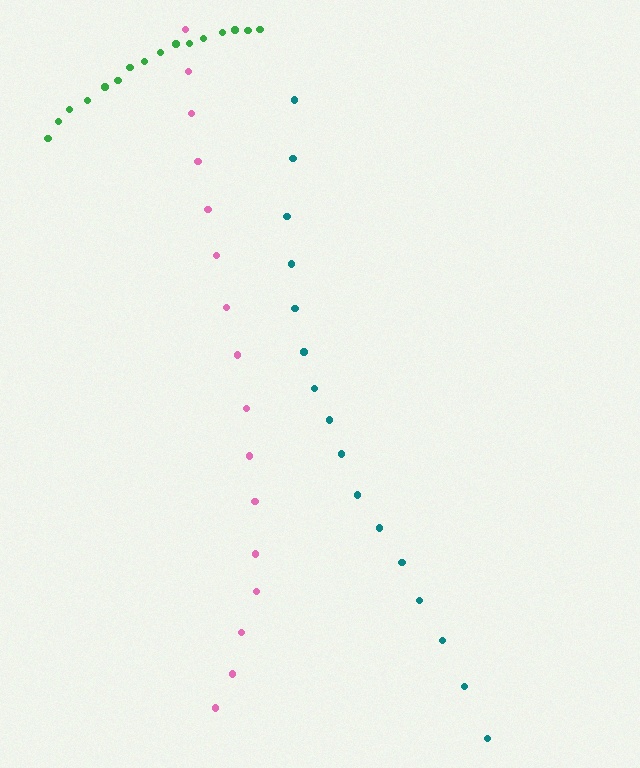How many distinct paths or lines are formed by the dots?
There are 3 distinct paths.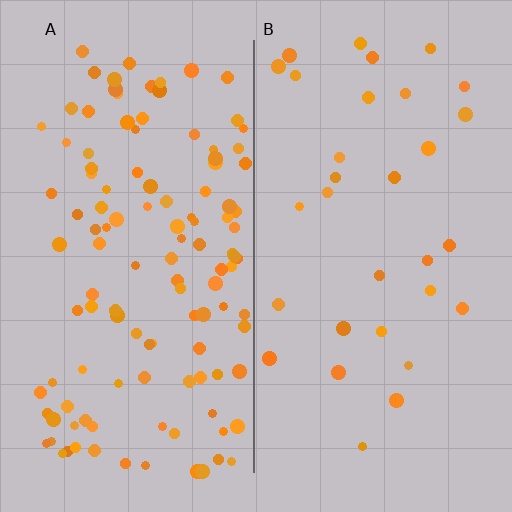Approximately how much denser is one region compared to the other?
Approximately 3.8× — region A over region B.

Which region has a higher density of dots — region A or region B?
A (the left).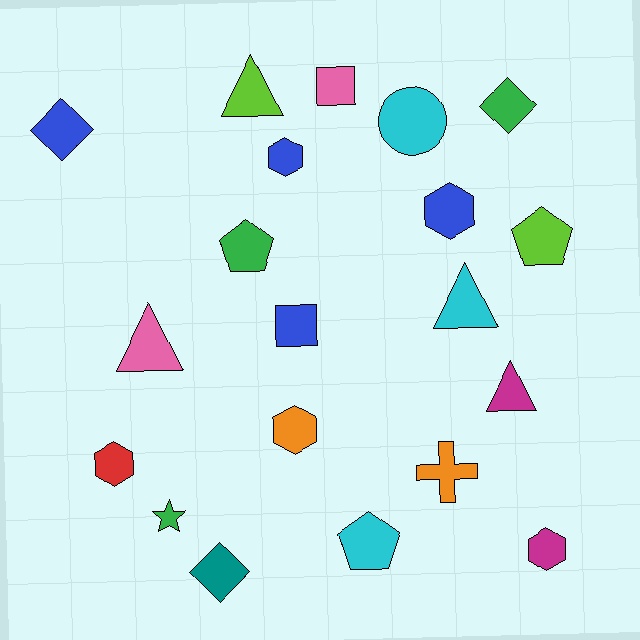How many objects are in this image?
There are 20 objects.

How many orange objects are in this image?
There are 2 orange objects.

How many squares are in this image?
There are 2 squares.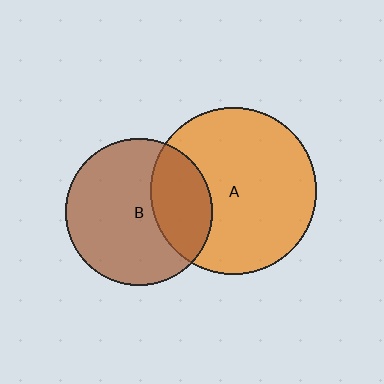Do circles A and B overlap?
Yes.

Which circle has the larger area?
Circle A (orange).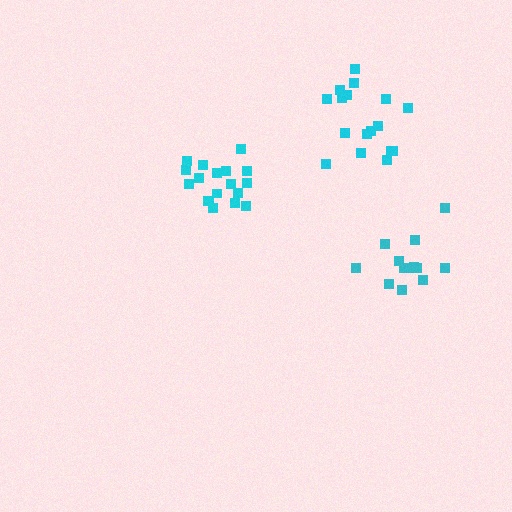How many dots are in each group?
Group 1: 18 dots, Group 2: 17 dots, Group 3: 13 dots (48 total).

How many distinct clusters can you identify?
There are 3 distinct clusters.